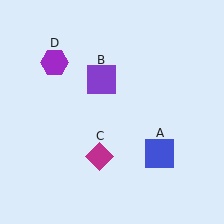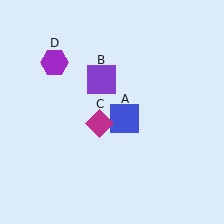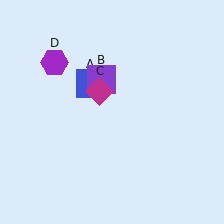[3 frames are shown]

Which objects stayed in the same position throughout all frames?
Purple square (object B) and purple hexagon (object D) remained stationary.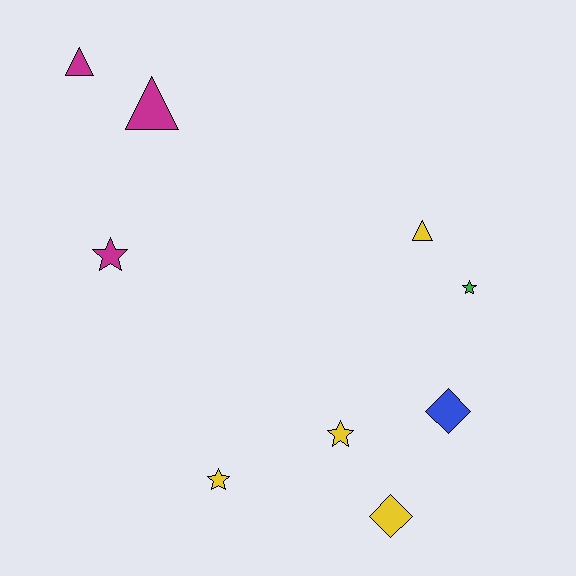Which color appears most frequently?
Yellow, with 4 objects.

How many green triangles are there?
There are no green triangles.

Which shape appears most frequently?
Star, with 4 objects.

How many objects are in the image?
There are 9 objects.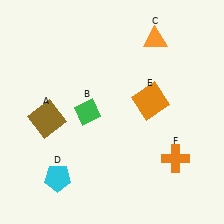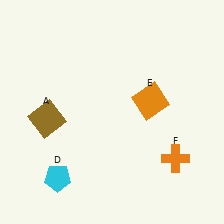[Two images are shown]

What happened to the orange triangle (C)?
The orange triangle (C) was removed in Image 2. It was in the top-right area of Image 1.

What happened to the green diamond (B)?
The green diamond (B) was removed in Image 2. It was in the bottom-left area of Image 1.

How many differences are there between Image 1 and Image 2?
There are 2 differences between the two images.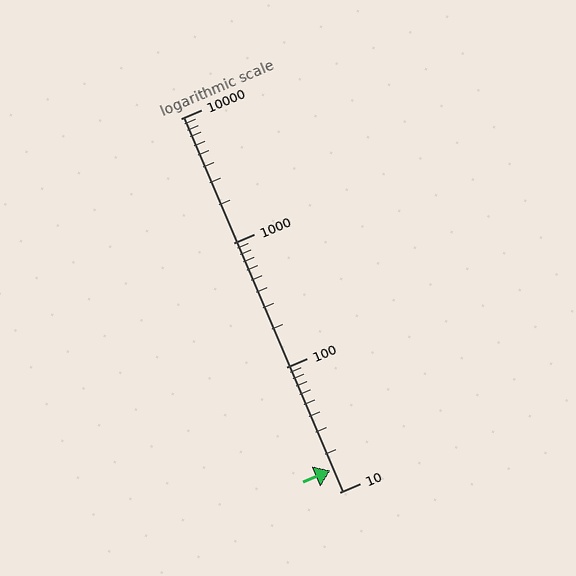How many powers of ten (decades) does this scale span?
The scale spans 3 decades, from 10 to 10000.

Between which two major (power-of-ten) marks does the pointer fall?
The pointer is between 10 and 100.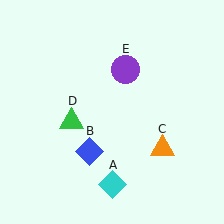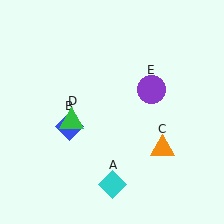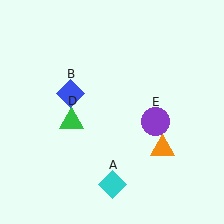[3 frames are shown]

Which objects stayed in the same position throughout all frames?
Cyan diamond (object A) and orange triangle (object C) and green triangle (object D) remained stationary.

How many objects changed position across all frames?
2 objects changed position: blue diamond (object B), purple circle (object E).